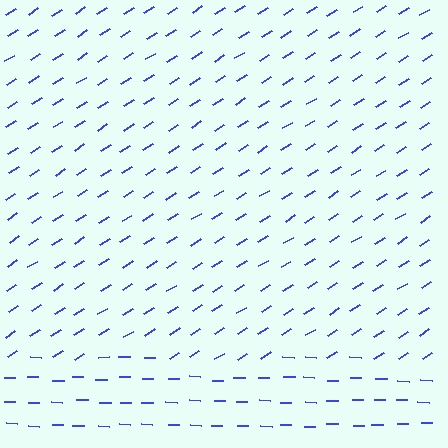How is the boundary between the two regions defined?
The boundary is defined purely by a change in line orientation (approximately 34 degrees difference). All lines are the same color and thickness.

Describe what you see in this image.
The image is filled with small blue line segments. A rectangle region in the image has lines oriented differently from the surrounding lines, creating a visible texture boundary.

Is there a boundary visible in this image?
Yes, there is a texture boundary formed by a change in line orientation.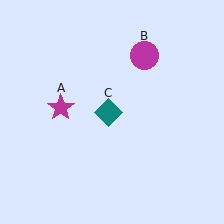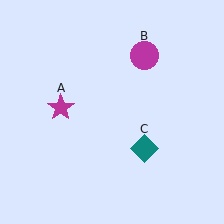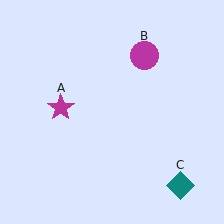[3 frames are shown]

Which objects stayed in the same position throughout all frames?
Magenta star (object A) and magenta circle (object B) remained stationary.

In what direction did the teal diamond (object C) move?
The teal diamond (object C) moved down and to the right.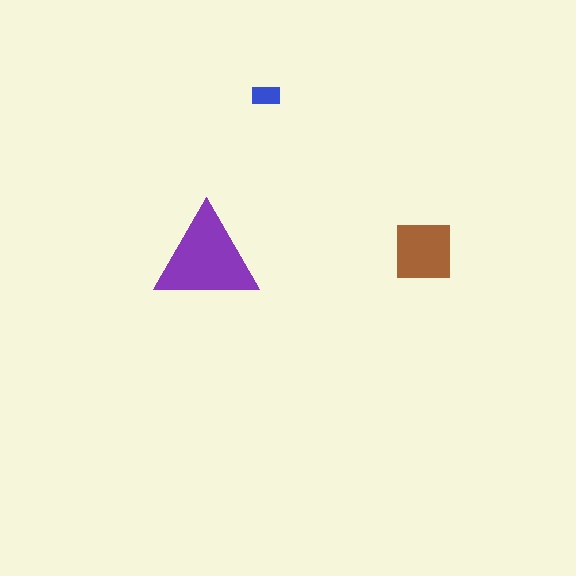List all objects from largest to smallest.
The purple triangle, the brown square, the blue rectangle.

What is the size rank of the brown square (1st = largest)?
2nd.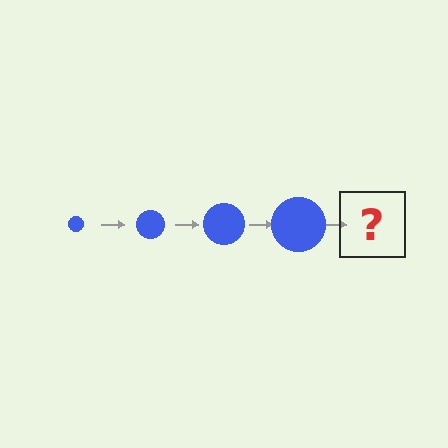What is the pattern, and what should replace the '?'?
The pattern is that the circle gets progressively larger each step. The '?' should be a blue circle, larger than the previous one.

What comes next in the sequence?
The next element should be a blue circle, larger than the previous one.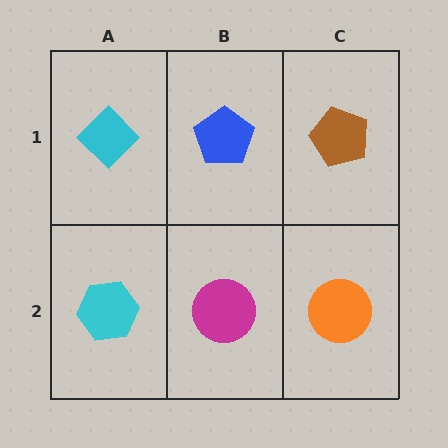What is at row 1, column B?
A blue pentagon.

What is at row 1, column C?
A brown pentagon.